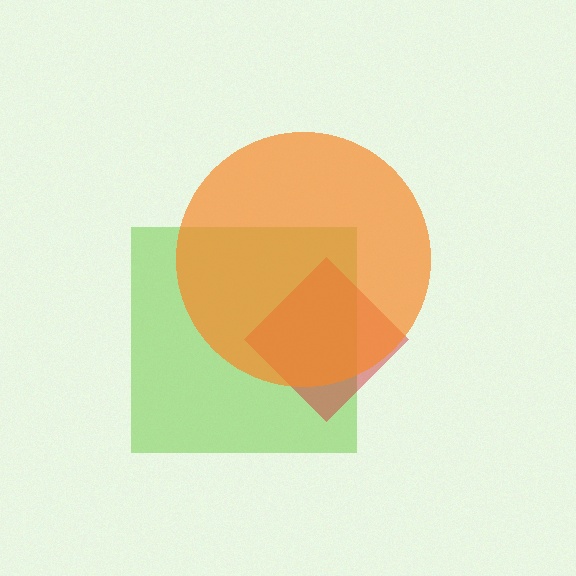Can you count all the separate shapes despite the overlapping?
Yes, there are 3 separate shapes.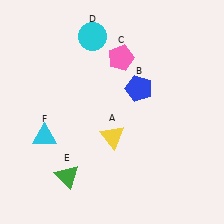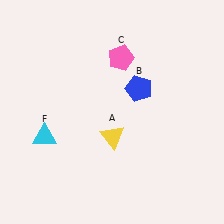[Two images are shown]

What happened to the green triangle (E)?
The green triangle (E) was removed in Image 2. It was in the bottom-left area of Image 1.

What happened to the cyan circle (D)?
The cyan circle (D) was removed in Image 2. It was in the top-left area of Image 1.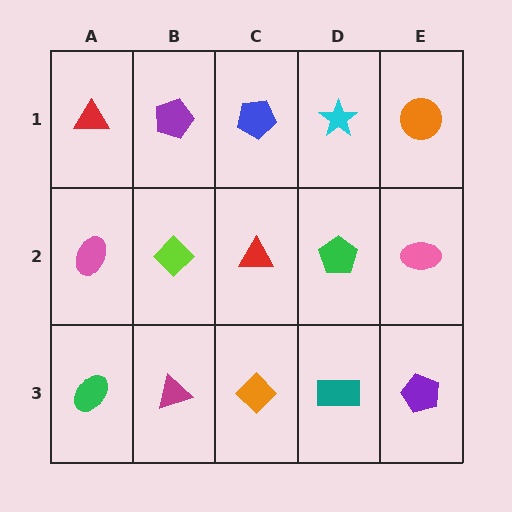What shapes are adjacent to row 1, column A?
A pink ellipse (row 2, column A), a purple pentagon (row 1, column B).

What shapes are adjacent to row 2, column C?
A blue pentagon (row 1, column C), an orange diamond (row 3, column C), a lime diamond (row 2, column B), a green pentagon (row 2, column D).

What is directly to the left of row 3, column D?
An orange diamond.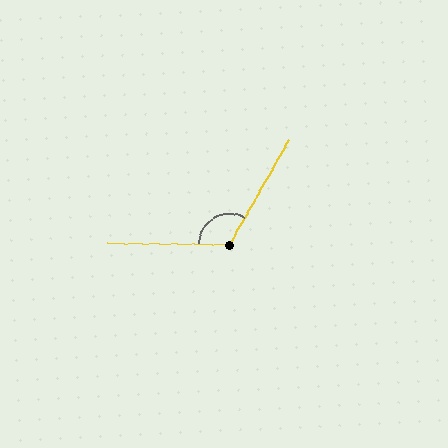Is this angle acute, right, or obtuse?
It is obtuse.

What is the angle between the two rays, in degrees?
Approximately 119 degrees.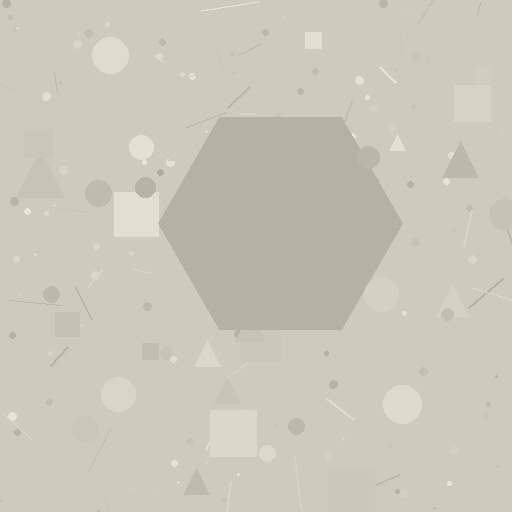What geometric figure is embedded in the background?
A hexagon is embedded in the background.